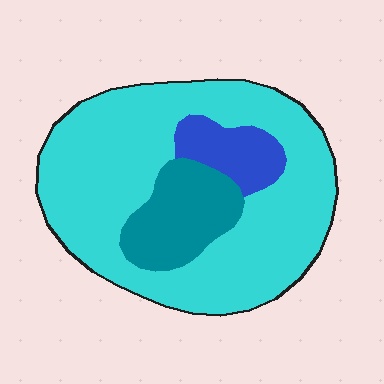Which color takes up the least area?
Blue, at roughly 10%.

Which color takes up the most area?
Cyan, at roughly 75%.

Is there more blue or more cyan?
Cyan.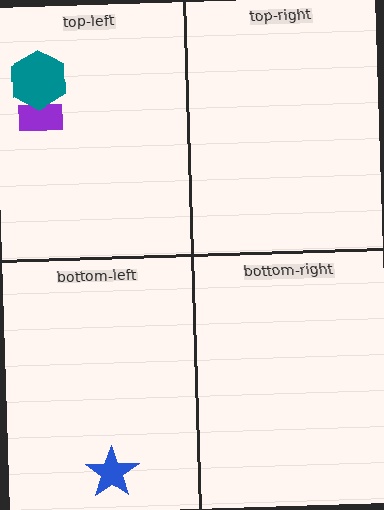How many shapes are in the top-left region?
2.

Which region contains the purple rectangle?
The top-left region.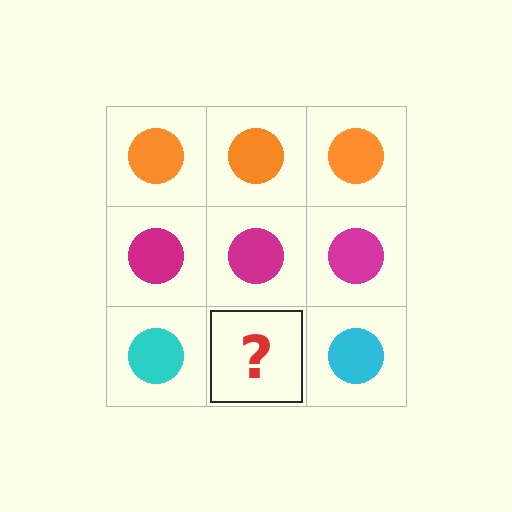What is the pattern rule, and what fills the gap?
The rule is that each row has a consistent color. The gap should be filled with a cyan circle.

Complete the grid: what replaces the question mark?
The question mark should be replaced with a cyan circle.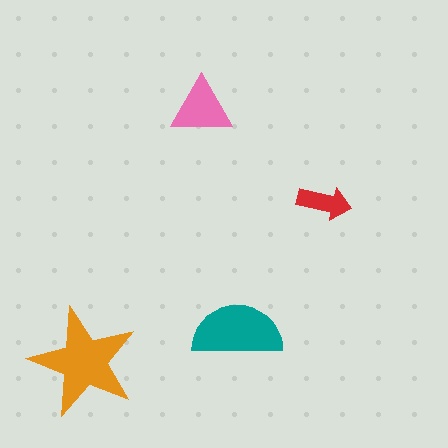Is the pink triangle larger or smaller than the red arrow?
Larger.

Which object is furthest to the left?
The orange star is leftmost.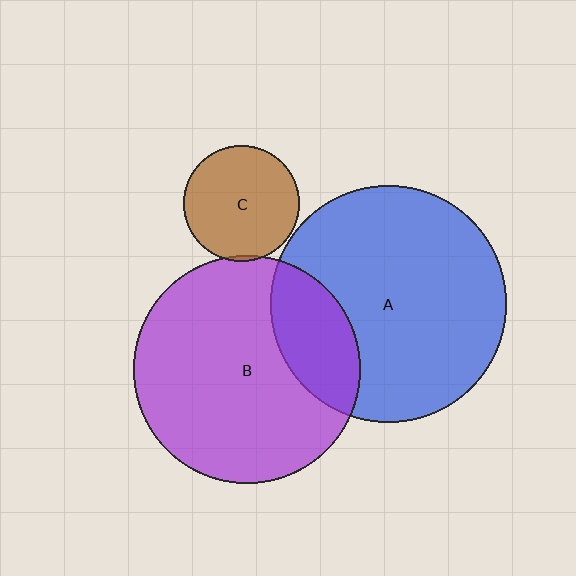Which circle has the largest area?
Circle A (blue).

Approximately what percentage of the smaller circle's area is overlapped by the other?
Approximately 5%.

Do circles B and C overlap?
Yes.